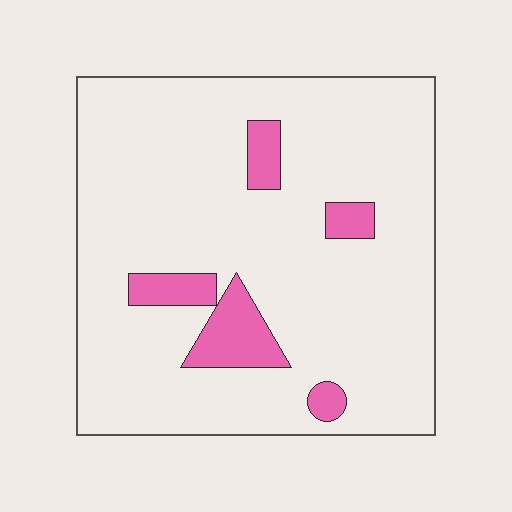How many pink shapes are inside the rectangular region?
5.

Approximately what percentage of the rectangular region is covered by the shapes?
Approximately 10%.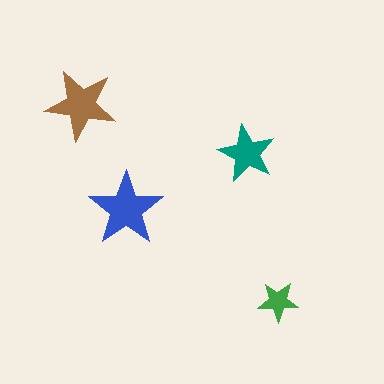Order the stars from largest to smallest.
the blue one, the brown one, the teal one, the green one.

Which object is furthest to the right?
The green star is rightmost.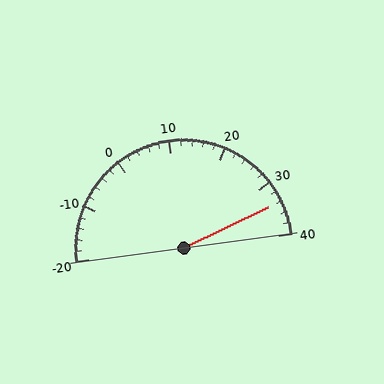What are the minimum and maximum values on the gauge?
The gauge ranges from -20 to 40.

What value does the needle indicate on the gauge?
The needle indicates approximately 34.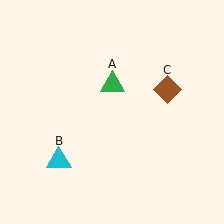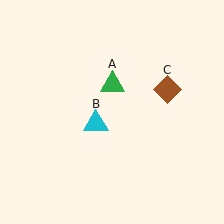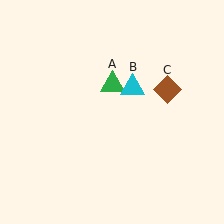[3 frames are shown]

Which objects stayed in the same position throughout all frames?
Green triangle (object A) and brown diamond (object C) remained stationary.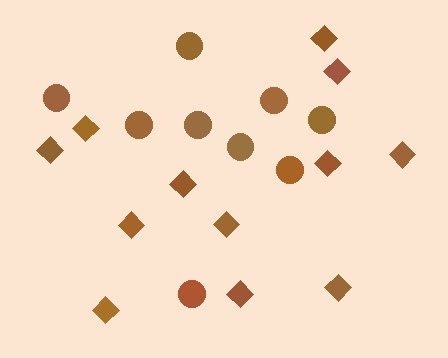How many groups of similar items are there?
There are 2 groups: one group of circles (9) and one group of diamonds (12).